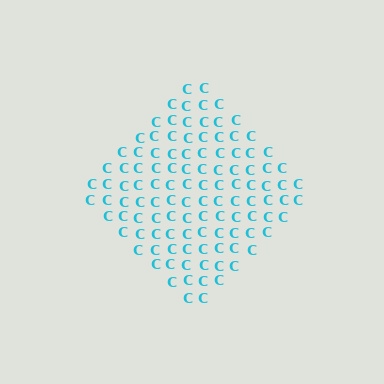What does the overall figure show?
The overall figure shows a diamond.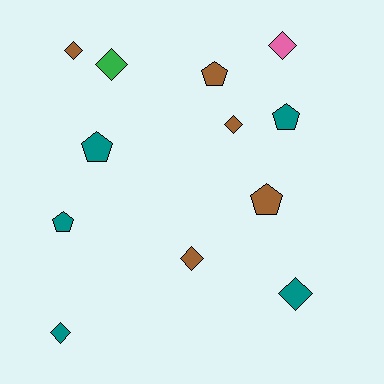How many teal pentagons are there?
There are 3 teal pentagons.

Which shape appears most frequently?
Diamond, with 7 objects.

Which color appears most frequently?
Teal, with 5 objects.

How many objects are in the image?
There are 12 objects.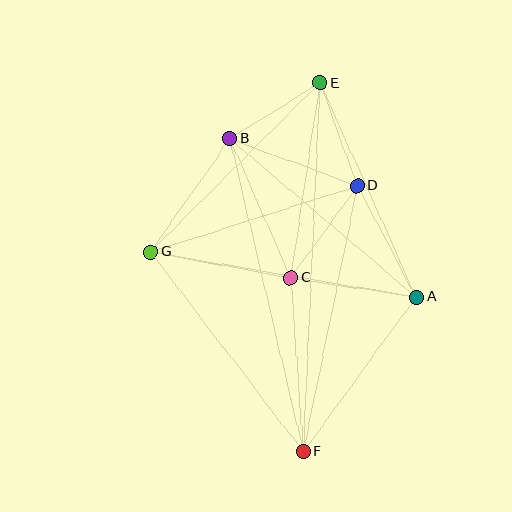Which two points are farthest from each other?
Points E and F are farthest from each other.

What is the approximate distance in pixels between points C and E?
The distance between C and E is approximately 197 pixels.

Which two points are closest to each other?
Points B and E are closest to each other.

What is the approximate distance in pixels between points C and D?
The distance between C and D is approximately 113 pixels.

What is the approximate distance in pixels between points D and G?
The distance between D and G is approximately 217 pixels.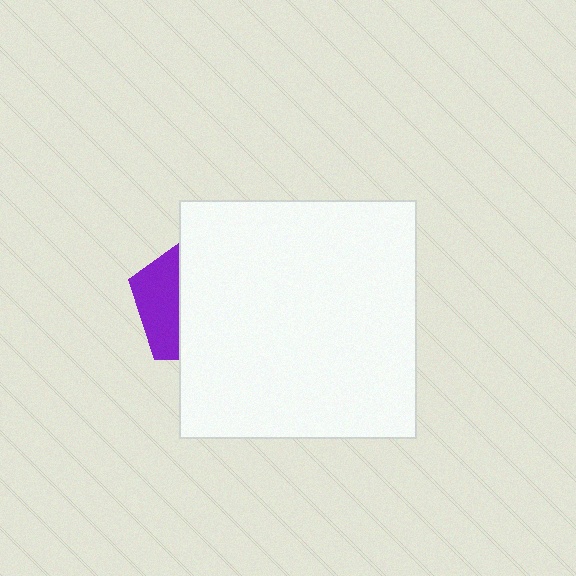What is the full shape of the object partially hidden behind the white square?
The partially hidden object is a purple pentagon.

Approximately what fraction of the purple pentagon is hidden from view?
Roughly 67% of the purple pentagon is hidden behind the white square.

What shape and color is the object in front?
The object in front is a white square.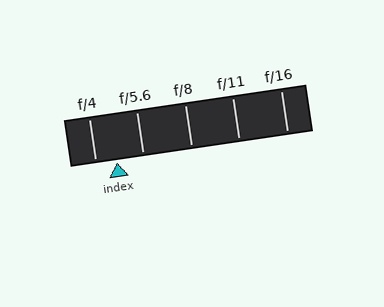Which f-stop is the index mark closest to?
The index mark is closest to f/4.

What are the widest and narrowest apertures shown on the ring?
The widest aperture shown is f/4 and the narrowest is f/16.